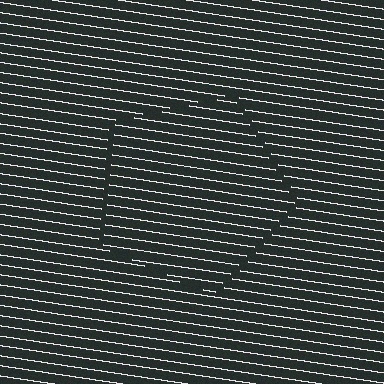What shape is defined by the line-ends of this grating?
An illusory pentagon. The interior of the shape contains the same grating, shifted by half a period — the contour is defined by the phase discontinuity where line-ends from the inner and outer gratings abut.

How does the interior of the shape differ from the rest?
The interior of the shape contains the same grating, shifted by half a period — the contour is defined by the phase discontinuity where line-ends from the inner and outer gratings abut.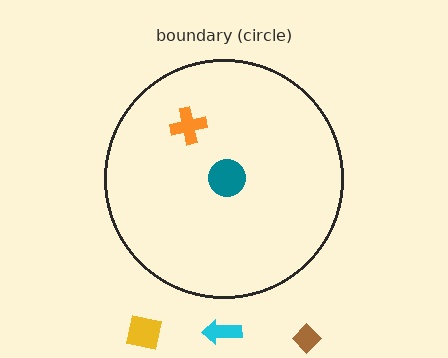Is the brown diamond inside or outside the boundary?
Outside.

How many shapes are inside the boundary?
2 inside, 3 outside.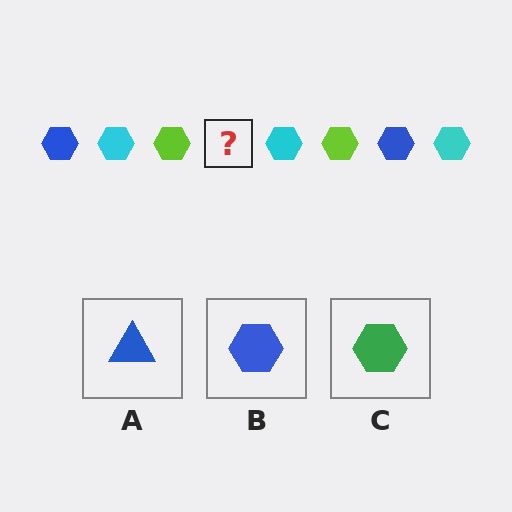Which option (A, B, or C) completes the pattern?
B.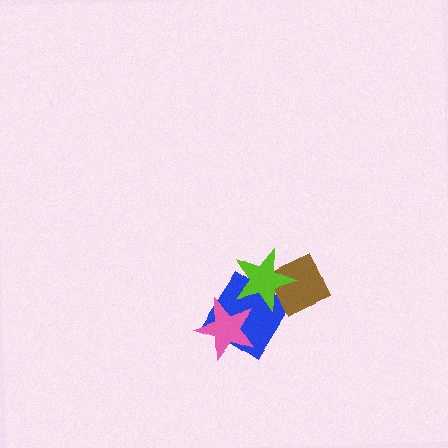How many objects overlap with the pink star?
1 object overlaps with the pink star.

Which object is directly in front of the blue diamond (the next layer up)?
The pink star is directly in front of the blue diamond.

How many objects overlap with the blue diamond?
2 objects overlap with the blue diamond.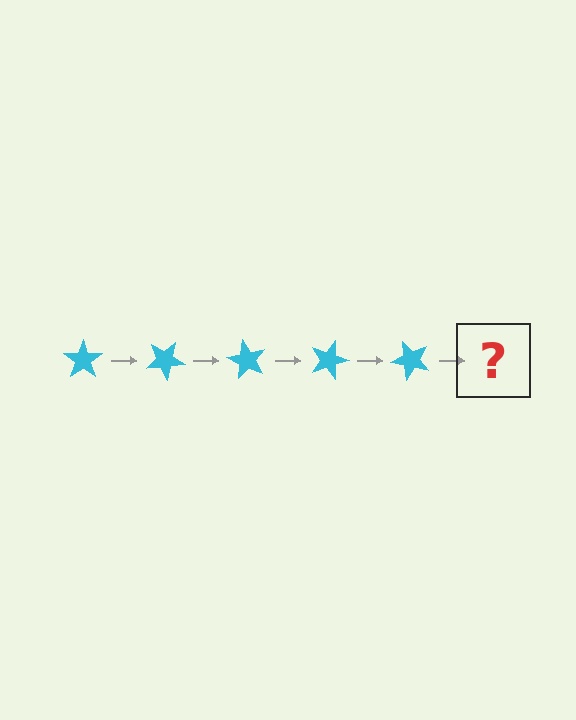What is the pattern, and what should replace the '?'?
The pattern is that the star rotates 30 degrees each step. The '?' should be a cyan star rotated 150 degrees.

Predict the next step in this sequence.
The next step is a cyan star rotated 150 degrees.